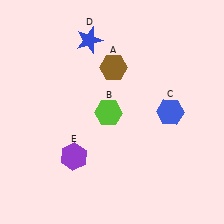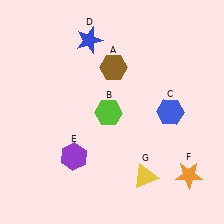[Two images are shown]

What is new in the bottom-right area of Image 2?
An orange star (F) was added in the bottom-right area of Image 2.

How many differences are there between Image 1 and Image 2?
There are 2 differences between the two images.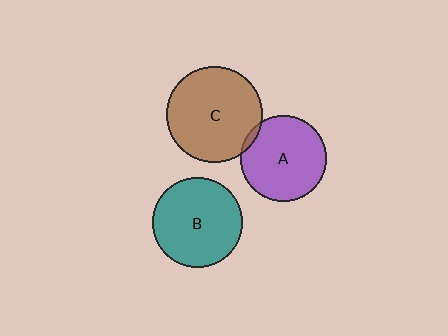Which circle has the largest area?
Circle C (brown).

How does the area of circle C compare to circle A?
Approximately 1.2 times.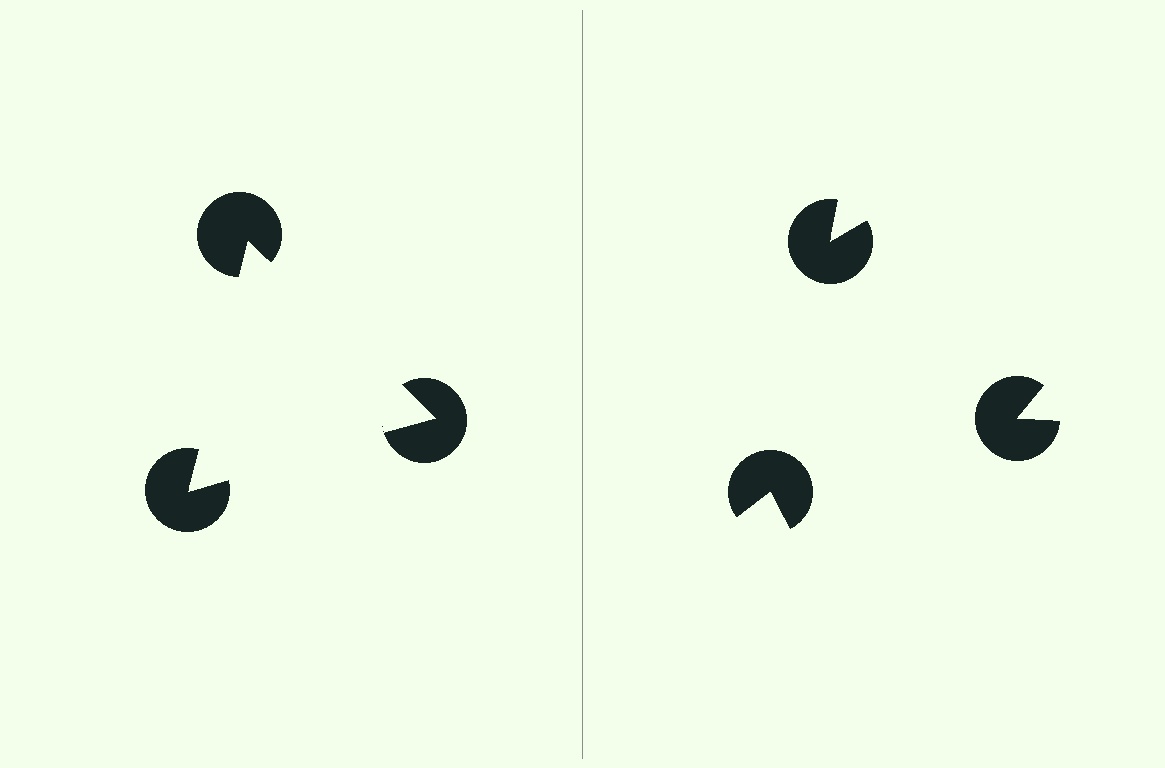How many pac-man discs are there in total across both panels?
6 — 3 on each side.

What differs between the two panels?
The pac-man discs are positioned identically on both sides; only the wedge orientations differ. On the left they align to a triangle; on the right they are misaligned.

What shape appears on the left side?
An illusory triangle.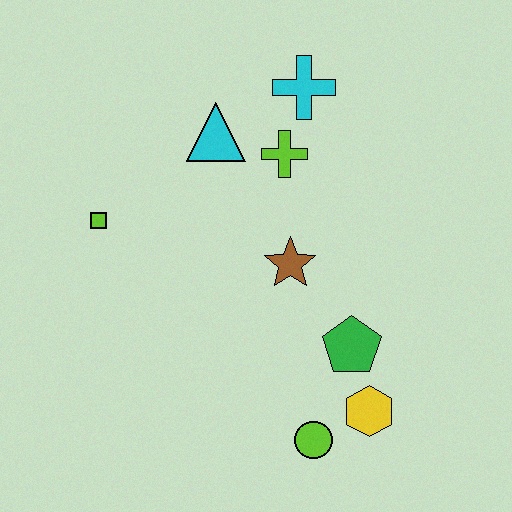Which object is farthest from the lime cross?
The lime circle is farthest from the lime cross.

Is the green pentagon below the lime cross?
Yes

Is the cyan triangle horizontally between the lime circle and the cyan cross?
No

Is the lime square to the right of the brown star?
No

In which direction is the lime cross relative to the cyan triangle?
The lime cross is to the right of the cyan triangle.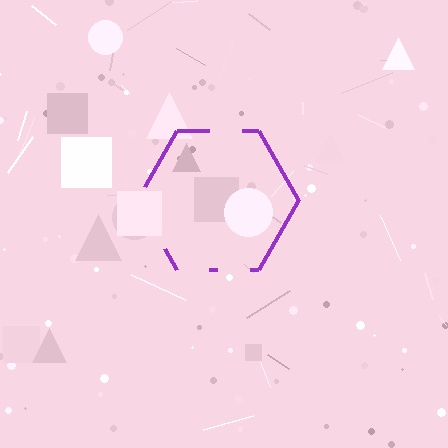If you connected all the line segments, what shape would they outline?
They would outline a hexagon.